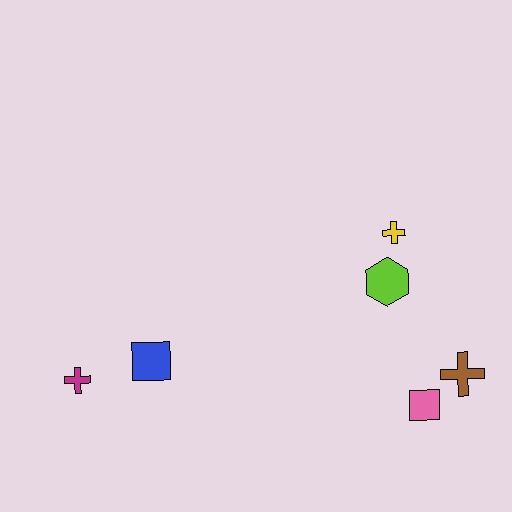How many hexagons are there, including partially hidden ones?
There is 1 hexagon.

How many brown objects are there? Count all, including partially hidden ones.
There is 1 brown object.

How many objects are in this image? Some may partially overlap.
There are 6 objects.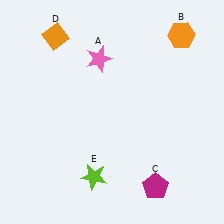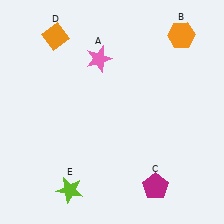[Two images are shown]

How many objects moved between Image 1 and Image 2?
1 object moved between the two images.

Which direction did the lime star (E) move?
The lime star (E) moved left.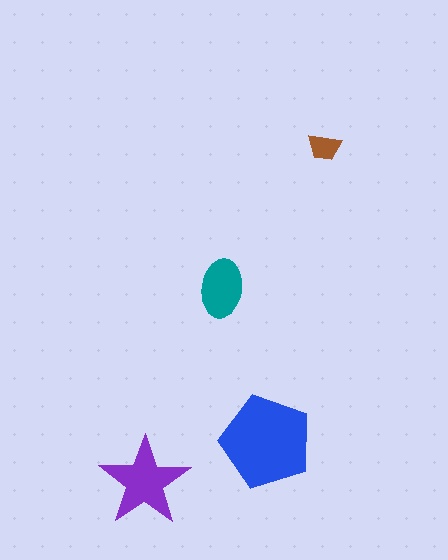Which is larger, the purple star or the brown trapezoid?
The purple star.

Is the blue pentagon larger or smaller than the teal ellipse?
Larger.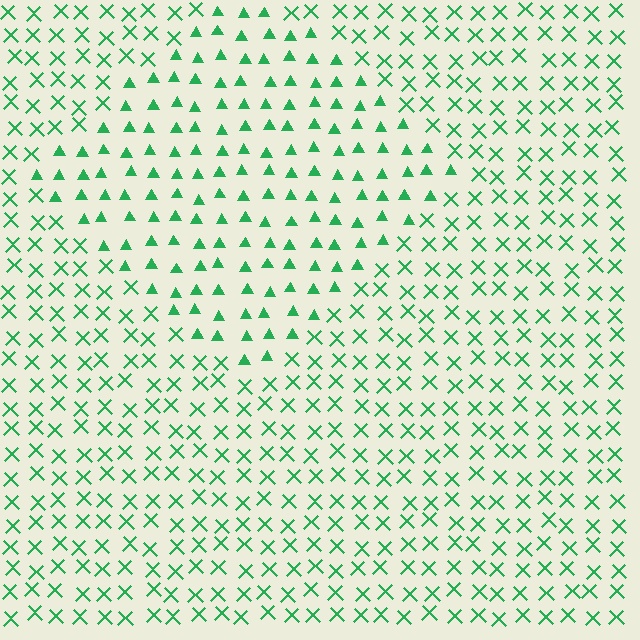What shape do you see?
I see a diamond.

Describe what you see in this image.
The image is filled with small green elements arranged in a uniform grid. A diamond-shaped region contains triangles, while the surrounding area contains X marks. The boundary is defined purely by the change in element shape.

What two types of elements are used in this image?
The image uses triangles inside the diamond region and X marks outside it.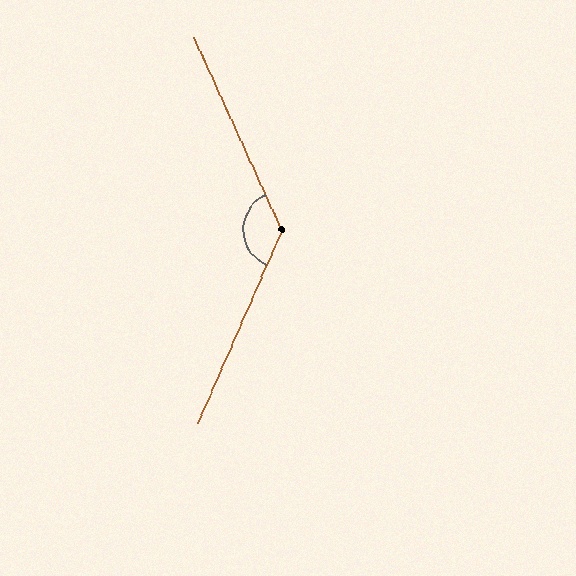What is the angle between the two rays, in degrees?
Approximately 132 degrees.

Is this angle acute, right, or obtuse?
It is obtuse.